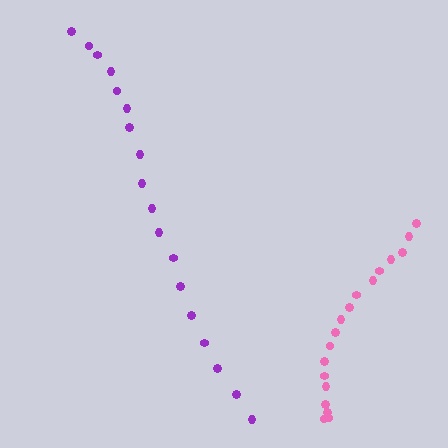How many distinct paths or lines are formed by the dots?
There are 2 distinct paths.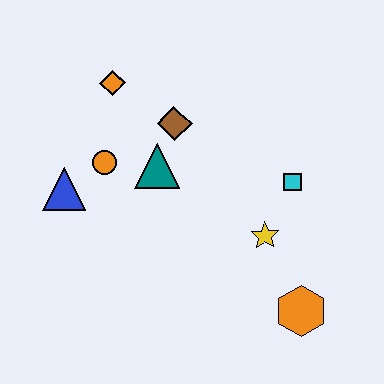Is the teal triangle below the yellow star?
No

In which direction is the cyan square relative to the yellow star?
The cyan square is above the yellow star.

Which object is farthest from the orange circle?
The orange hexagon is farthest from the orange circle.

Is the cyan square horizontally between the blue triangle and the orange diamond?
No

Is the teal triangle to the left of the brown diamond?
Yes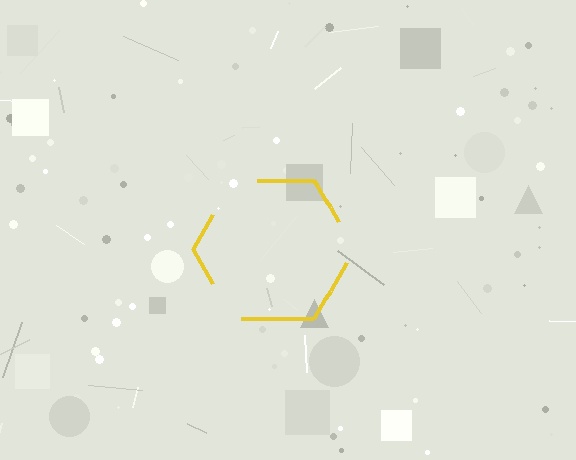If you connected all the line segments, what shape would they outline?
They would outline a hexagon.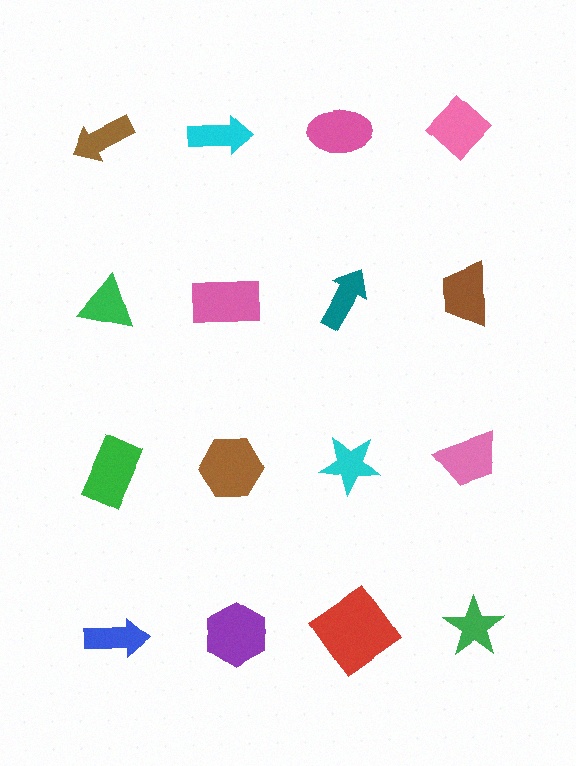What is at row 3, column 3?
A cyan star.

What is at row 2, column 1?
A green triangle.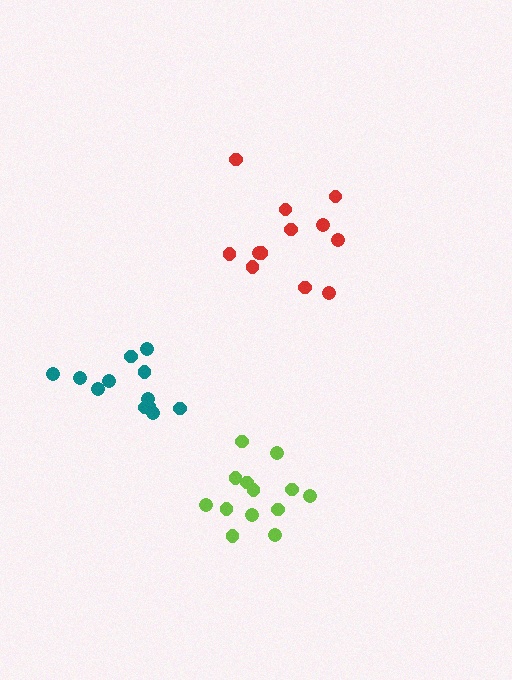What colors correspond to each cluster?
The clusters are colored: red, lime, teal.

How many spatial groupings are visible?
There are 3 spatial groupings.